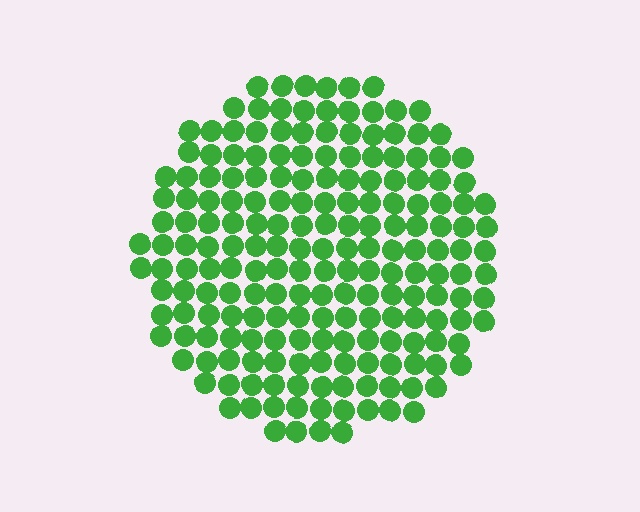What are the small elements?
The small elements are circles.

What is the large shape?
The large shape is a circle.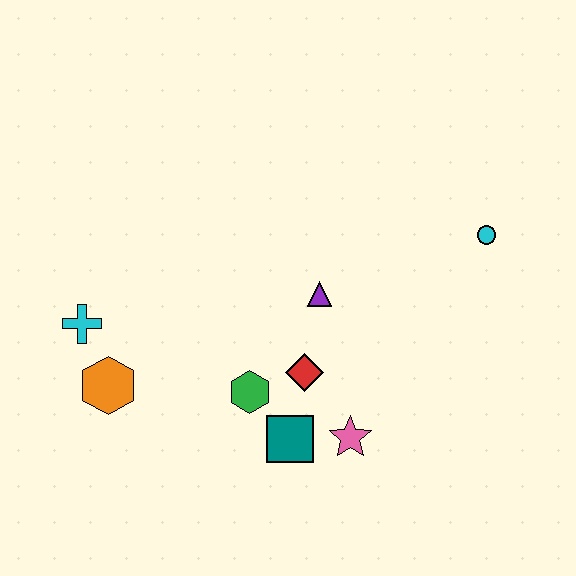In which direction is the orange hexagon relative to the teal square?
The orange hexagon is to the left of the teal square.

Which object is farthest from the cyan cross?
The cyan circle is farthest from the cyan cross.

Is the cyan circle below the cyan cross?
No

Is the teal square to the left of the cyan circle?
Yes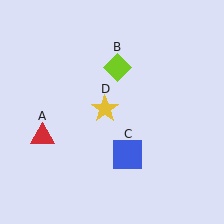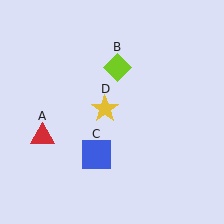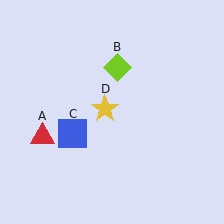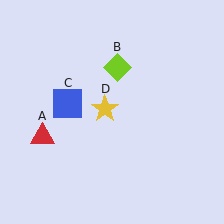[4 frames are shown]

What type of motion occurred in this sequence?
The blue square (object C) rotated clockwise around the center of the scene.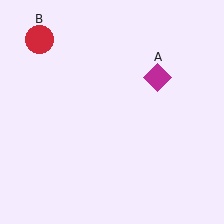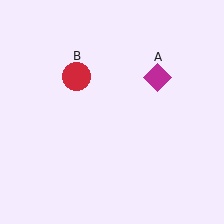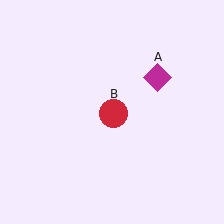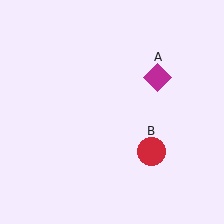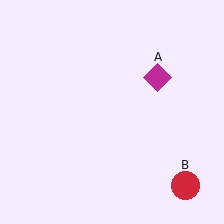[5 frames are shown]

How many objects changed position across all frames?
1 object changed position: red circle (object B).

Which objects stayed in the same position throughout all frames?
Magenta diamond (object A) remained stationary.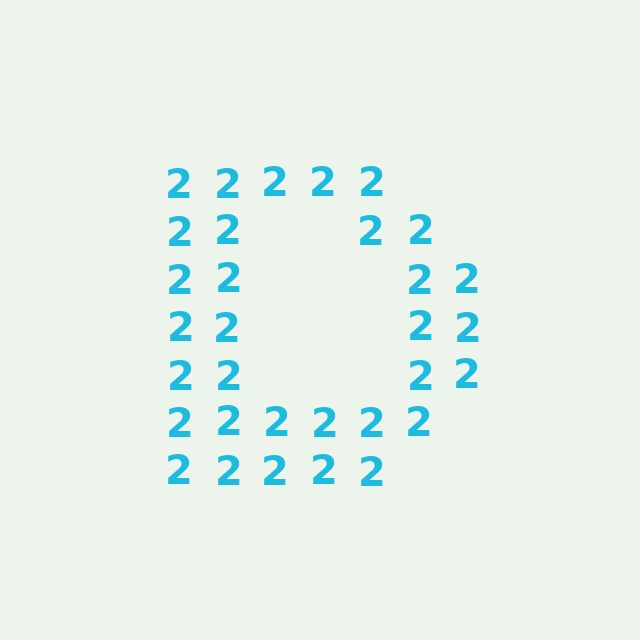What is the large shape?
The large shape is the letter D.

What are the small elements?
The small elements are digit 2's.